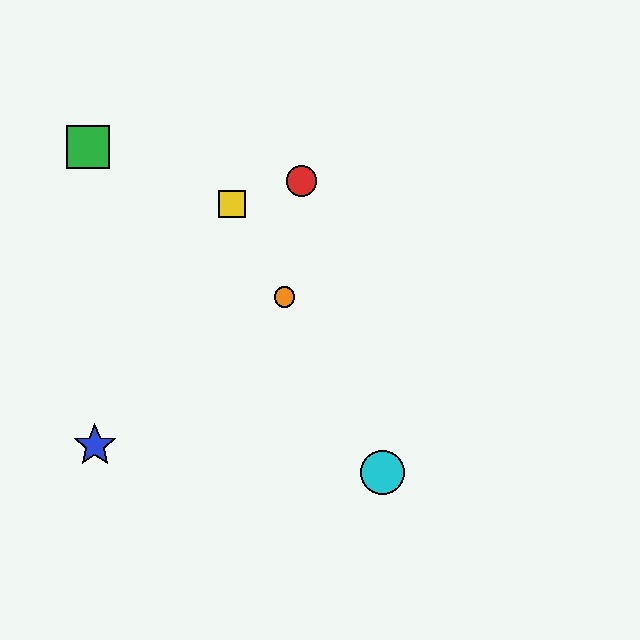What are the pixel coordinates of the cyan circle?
The cyan circle is at (383, 472).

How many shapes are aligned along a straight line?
4 shapes (the yellow square, the purple square, the orange circle, the cyan circle) are aligned along a straight line.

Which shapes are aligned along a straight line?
The yellow square, the purple square, the orange circle, the cyan circle are aligned along a straight line.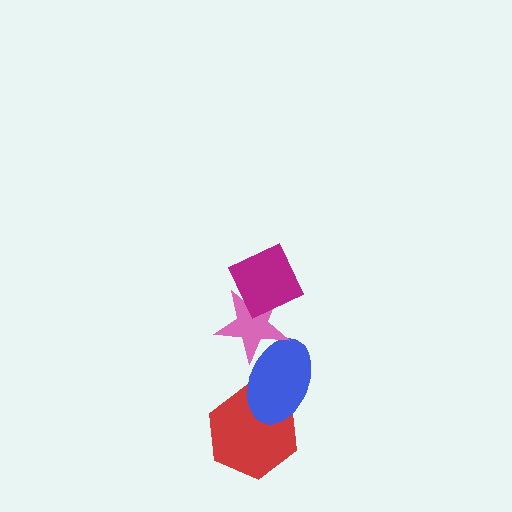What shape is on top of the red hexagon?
The blue ellipse is on top of the red hexagon.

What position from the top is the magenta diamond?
The magenta diamond is 1st from the top.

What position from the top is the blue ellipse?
The blue ellipse is 3rd from the top.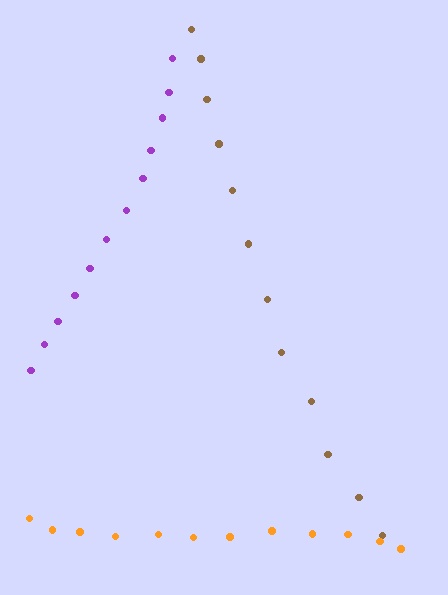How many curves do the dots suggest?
There are 3 distinct paths.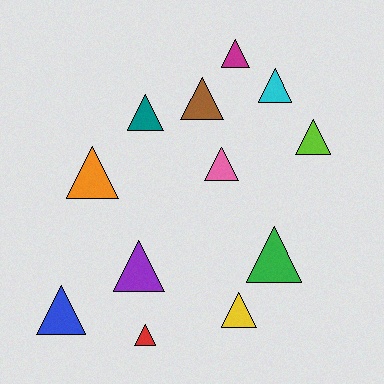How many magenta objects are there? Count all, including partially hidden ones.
There is 1 magenta object.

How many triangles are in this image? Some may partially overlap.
There are 12 triangles.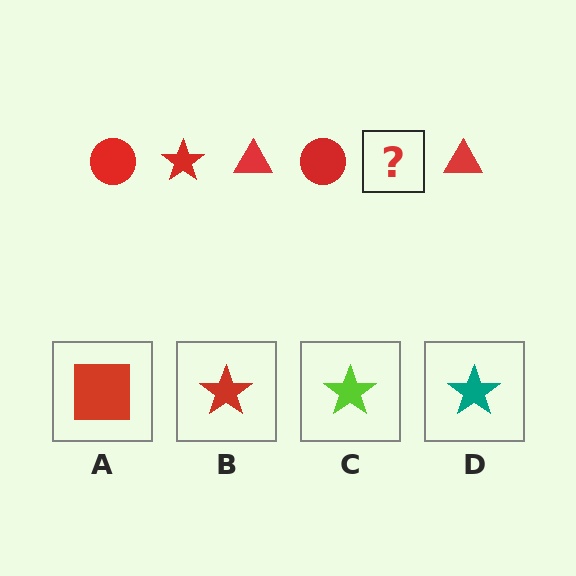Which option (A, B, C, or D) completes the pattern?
B.